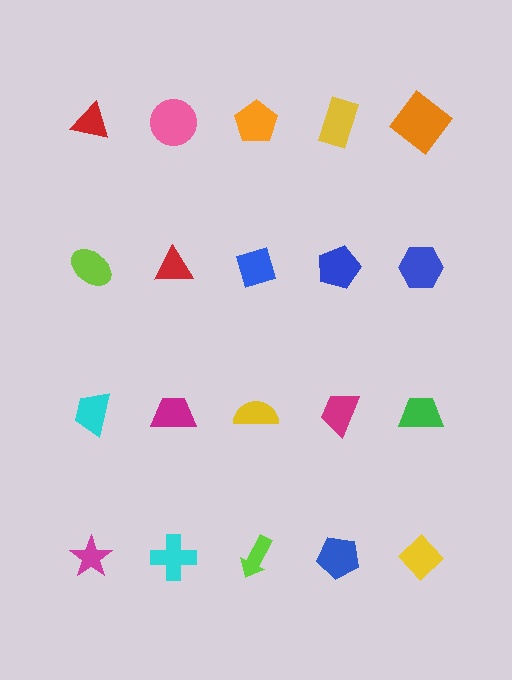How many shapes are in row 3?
5 shapes.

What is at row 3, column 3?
A yellow semicircle.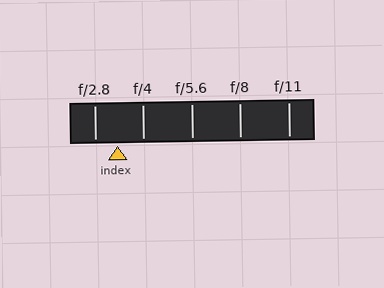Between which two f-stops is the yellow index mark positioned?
The index mark is between f/2.8 and f/4.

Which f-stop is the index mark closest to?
The index mark is closest to f/2.8.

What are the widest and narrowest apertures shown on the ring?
The widest aperture shown is f/2.8 and the narrowest is f/11.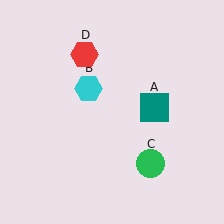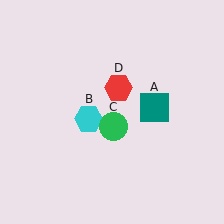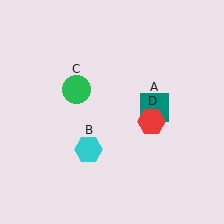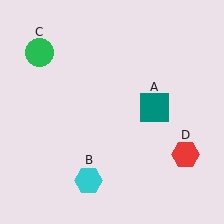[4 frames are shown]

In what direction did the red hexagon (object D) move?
The red hexagon (object D) moved down and to the right.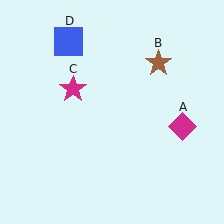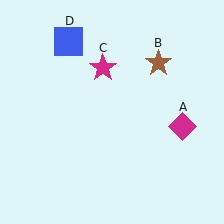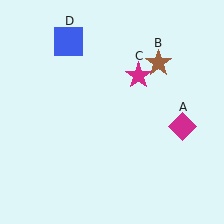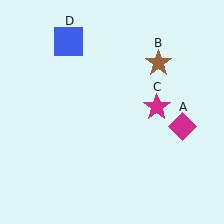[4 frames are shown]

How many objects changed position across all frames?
1 object changed position: magenta star (object C).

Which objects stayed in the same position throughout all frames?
Magenta diamond (object A) and brown star (object B) and blue square (object D) remained stationary.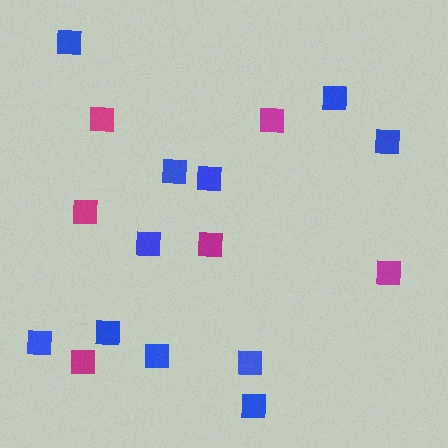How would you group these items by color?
There are 2 groups: one group of blue squares (11) and one group of magenta squares (6).